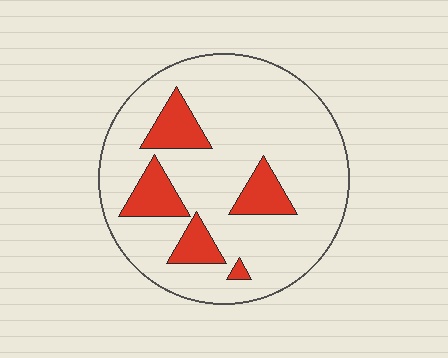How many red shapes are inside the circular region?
5.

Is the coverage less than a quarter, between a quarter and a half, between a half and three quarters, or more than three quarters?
Less than a quarter.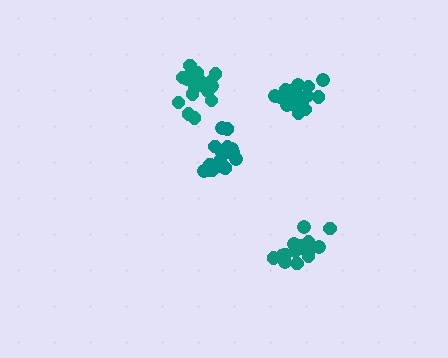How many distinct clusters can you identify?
There are 4 distinct clusters.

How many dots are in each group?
Group 1: 19 dots, Group 2: 19 dots, Group 3: 21 dots, Group 4: 20 dots (79 total).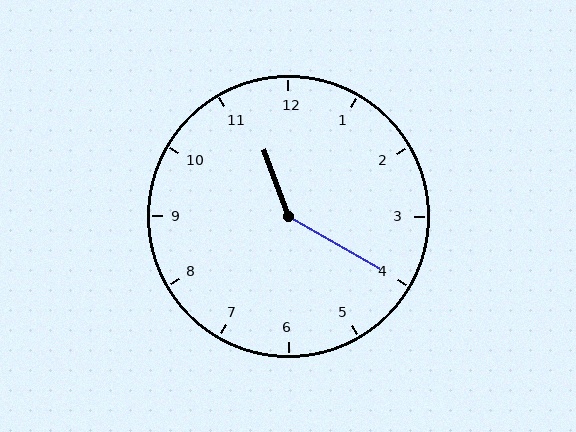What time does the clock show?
11:20.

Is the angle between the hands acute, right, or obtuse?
It is obtuse.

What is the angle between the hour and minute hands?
Approximately 140 degrees.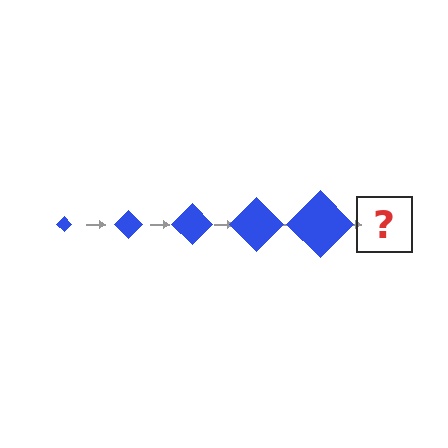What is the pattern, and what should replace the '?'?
The pattern is that the diamond gets progressively larger each step. The '?' should be a blue diamond, larger than the previous one.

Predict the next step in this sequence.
The next step is a blue diamond, larger than the previous one.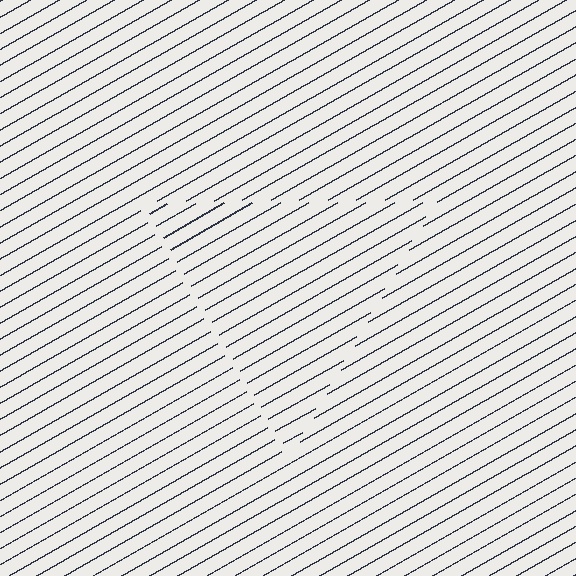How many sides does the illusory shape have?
3 sides — the line-ends trace a triangle.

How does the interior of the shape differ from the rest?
The interior of the shape contains the same grating, shifted by half a period — the contour is defined by the phase discontinuity where line-ends from the inner and outer gratings abut.